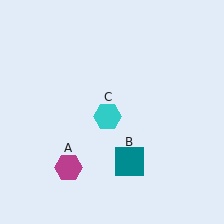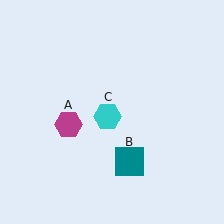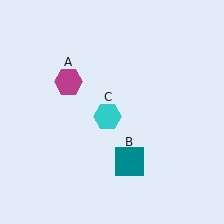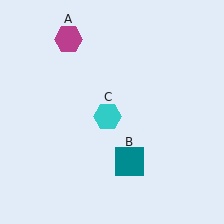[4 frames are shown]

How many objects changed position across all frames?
1 object changed position: magenta hexagon (object A).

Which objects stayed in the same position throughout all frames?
Teal square (object B) and cyan hexagon (object C) remained stationary.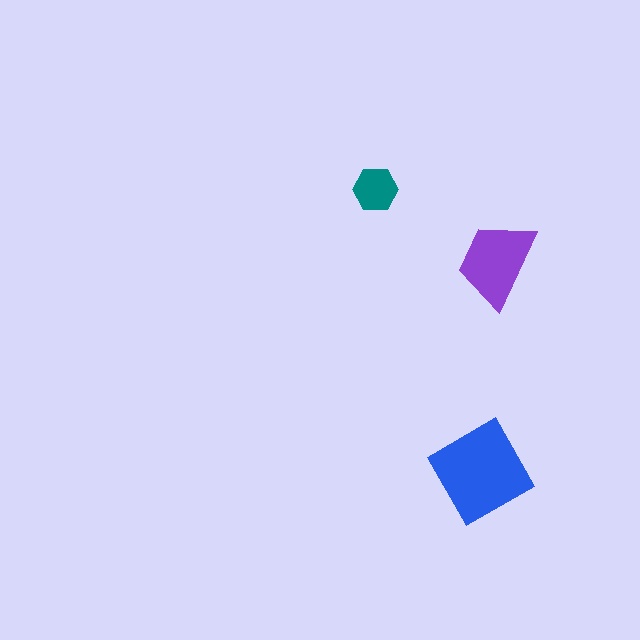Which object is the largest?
The blue diamond.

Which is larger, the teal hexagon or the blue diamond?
The blue diamond.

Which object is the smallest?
The teal hexagon.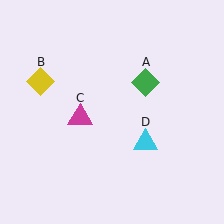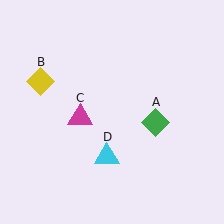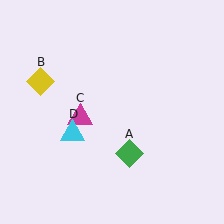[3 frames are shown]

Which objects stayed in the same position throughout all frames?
Yellow diamond (object B) and magenta triangle (object C) remained stationary.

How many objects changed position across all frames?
2 objects changed position: green diamond (object A), cyan triangle (object D).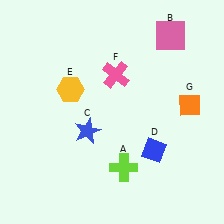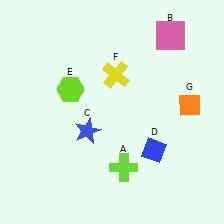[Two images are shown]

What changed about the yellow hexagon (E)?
In Image 1, E is yellow. In Image 2, it changed to lime.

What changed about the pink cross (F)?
In Image 1, F is pink. In Image 2, it changed to yellow.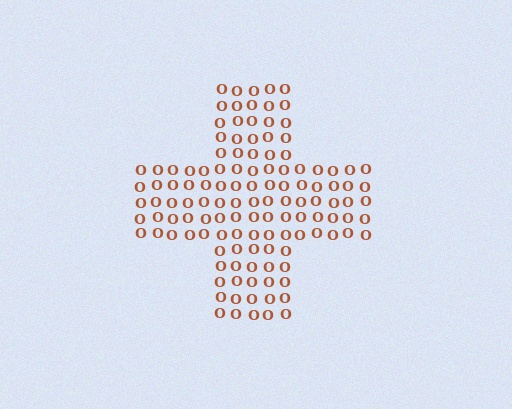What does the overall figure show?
The overall figure shows a cross.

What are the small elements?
The small elements are letter O's.